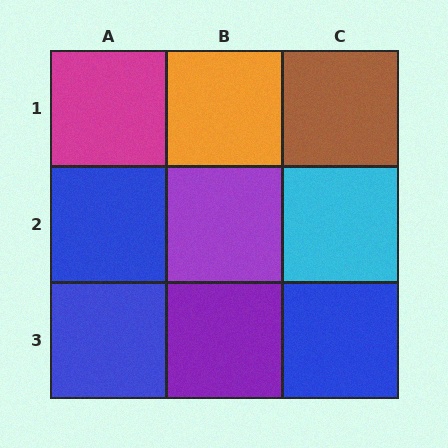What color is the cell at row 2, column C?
Cyan.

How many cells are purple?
2 cells are purple.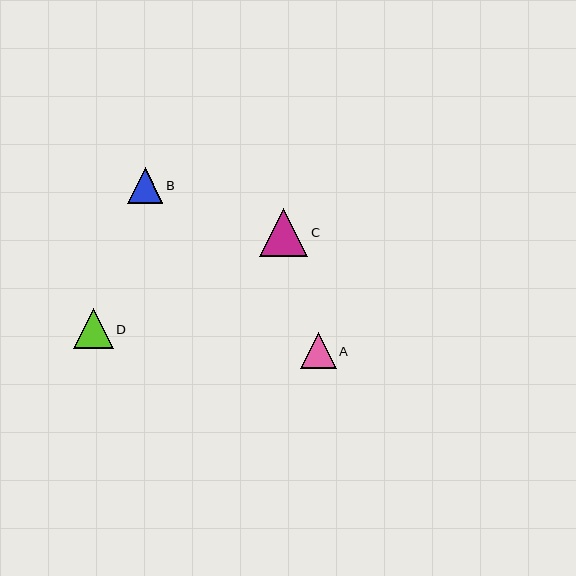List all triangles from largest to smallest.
From largest to smallest: C, D, B, A.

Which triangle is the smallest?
Triangle A is the smallest with a size of approximately 36 pixels.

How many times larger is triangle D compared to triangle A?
Triangle D is approximately 1.1 times the size of triangle A.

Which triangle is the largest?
Triangle C is the largest with a size of approximately 48 pixels.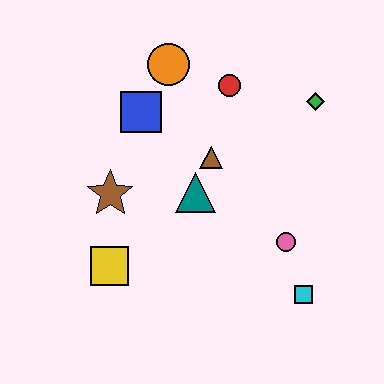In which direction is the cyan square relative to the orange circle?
The cyan square is below the orange circle.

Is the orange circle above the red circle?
Yes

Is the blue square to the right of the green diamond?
No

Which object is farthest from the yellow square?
The green diamond is farthest from the yellow square.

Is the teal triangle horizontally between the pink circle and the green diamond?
No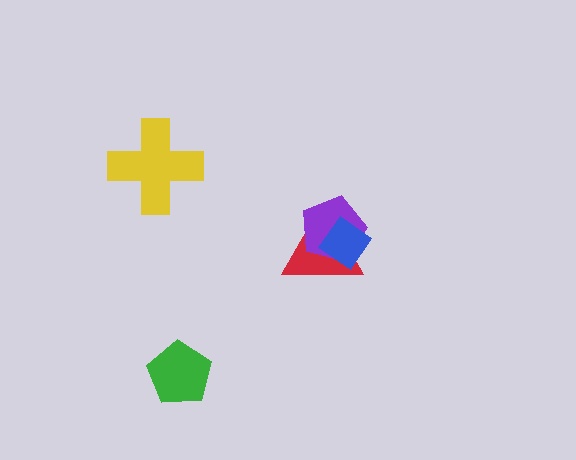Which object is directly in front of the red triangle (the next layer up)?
The purple pentagon is directly in front of the red triangle.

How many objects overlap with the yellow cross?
0 objects overlap with the yellow cross.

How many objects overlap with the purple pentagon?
2 objects overlap with the purple pentagon.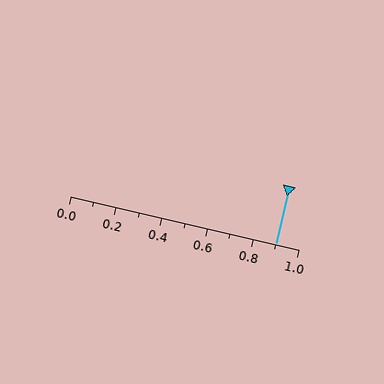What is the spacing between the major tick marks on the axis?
The major ticks are spaced 0.2 apart.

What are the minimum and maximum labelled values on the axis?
The axis runs from 0.0 to 1.0.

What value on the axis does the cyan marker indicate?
The marker indicates approximately 0.9.